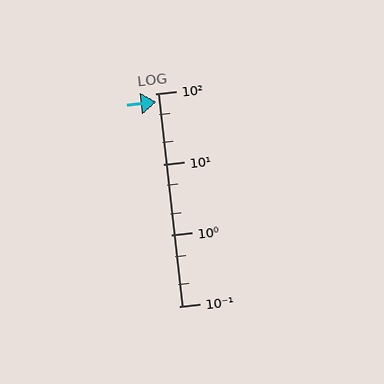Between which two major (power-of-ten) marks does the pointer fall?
The pointer is between 10 and 100.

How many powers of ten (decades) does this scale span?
The scale spans 3 decades, from 0.1 to 100.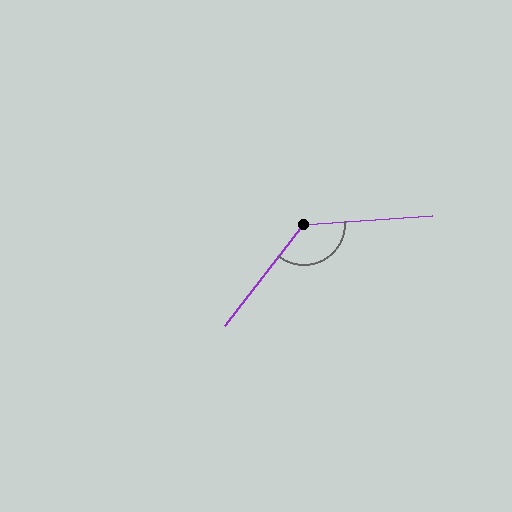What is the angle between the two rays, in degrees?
Approximately 131 degrees.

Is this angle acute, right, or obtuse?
It is obtuse.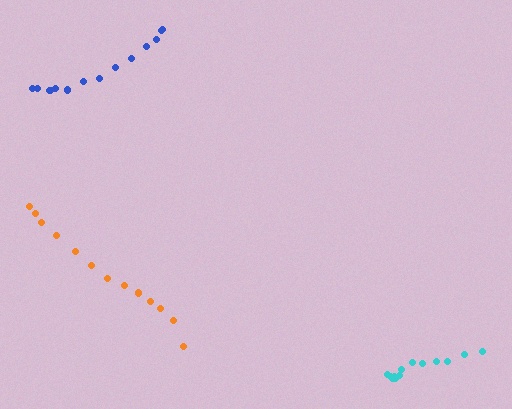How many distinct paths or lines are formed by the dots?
There are 3 distinct paths.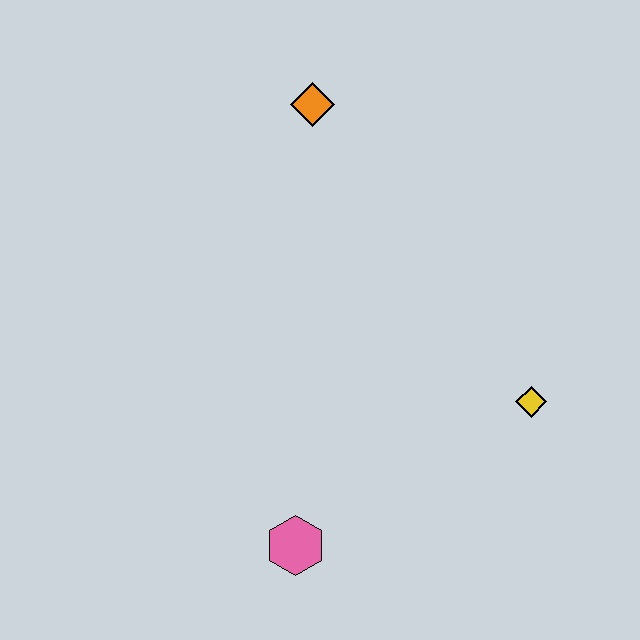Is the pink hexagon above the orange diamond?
No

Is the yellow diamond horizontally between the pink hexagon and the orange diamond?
No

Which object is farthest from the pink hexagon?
The orange diamond is farthest from the pink hexagon.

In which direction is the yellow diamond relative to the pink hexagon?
The yellow diamond is to the right of the pink hexagon.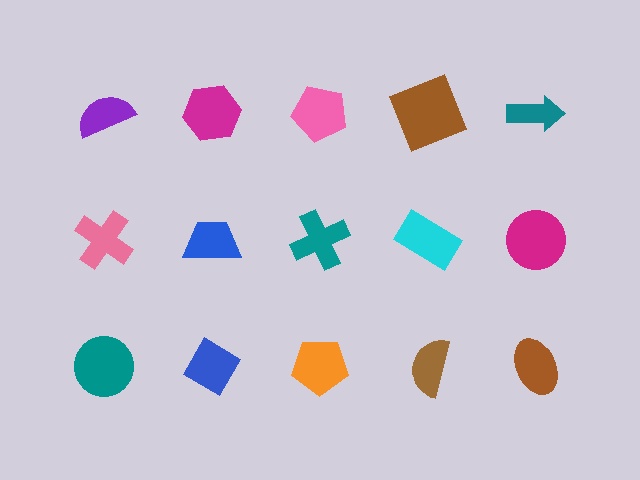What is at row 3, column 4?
A brown semicircle.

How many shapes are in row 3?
5 shapes.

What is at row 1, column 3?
A pink pentagon.